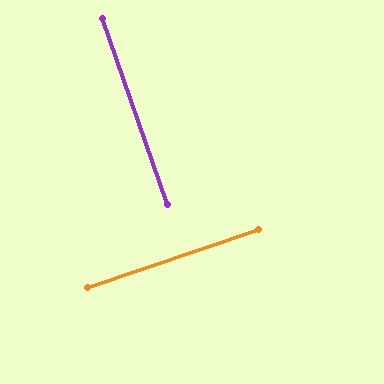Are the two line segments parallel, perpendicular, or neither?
Perpendicular — they meet at approximately 90°.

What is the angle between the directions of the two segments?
Approximately 90 degrees.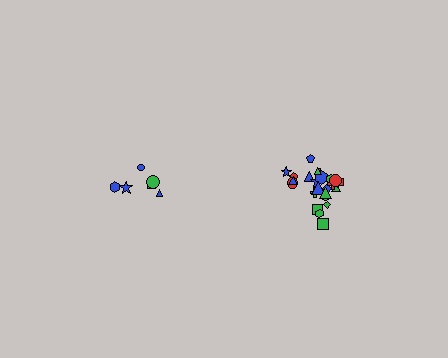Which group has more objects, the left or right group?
The right group.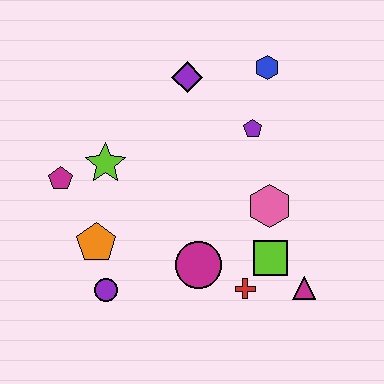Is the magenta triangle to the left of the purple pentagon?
No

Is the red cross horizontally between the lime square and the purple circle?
Yes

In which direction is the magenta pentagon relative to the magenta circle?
The magenta pentagon is to the left of the magenta circle.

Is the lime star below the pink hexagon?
No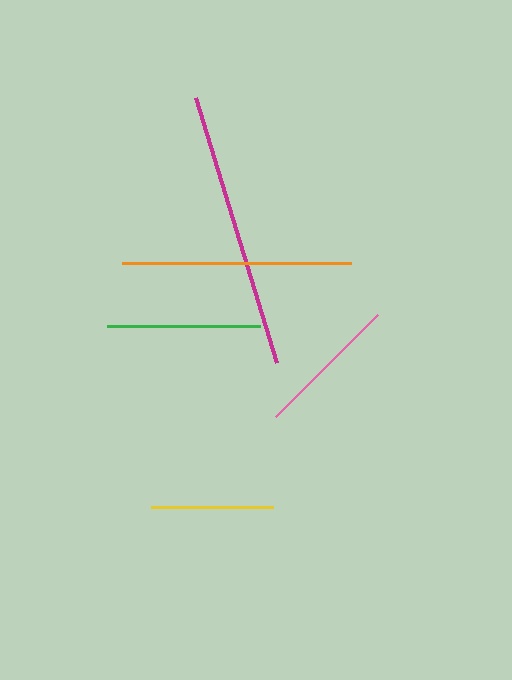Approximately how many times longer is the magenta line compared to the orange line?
The magenta line is approximately 1.2 times the length of the orange line.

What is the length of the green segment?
The green segment is approximately 153 pixels long.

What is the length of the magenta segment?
The magenta segment is approximately 277 pixels long.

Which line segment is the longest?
The magenta line is the longest at approximately 277 pixels.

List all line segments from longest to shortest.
From longest to shortest: magenta, orange, green, pink, yellow.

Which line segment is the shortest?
The yellow line is the shortest at approximately 122 pixels.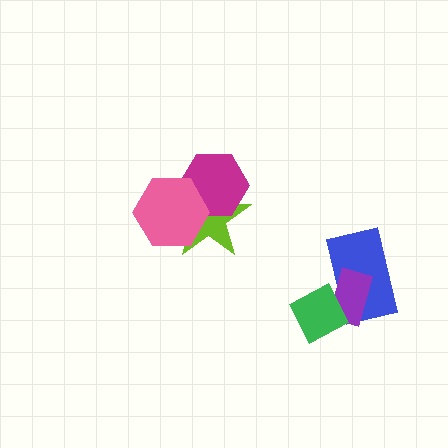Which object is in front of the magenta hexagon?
The pink hexagon is in front of the magenta hexagon.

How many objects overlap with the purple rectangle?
2 objects overlap with the purple rectangle.